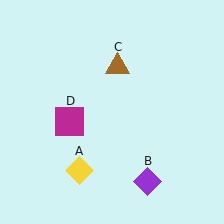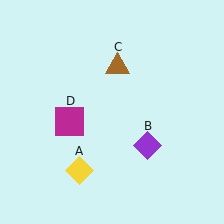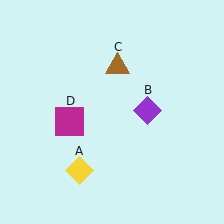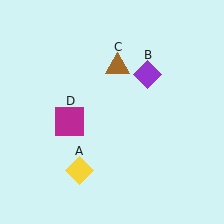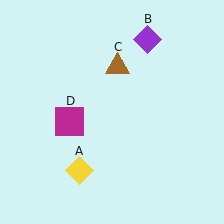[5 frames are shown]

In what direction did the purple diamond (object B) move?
The purple diamond (object B) moved up.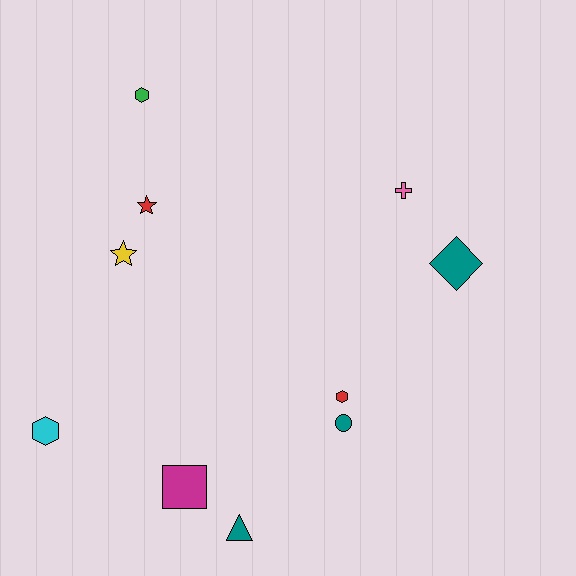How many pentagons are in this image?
There are no pentagons.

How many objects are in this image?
There are 10 objects.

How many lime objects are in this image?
There are no lime objects.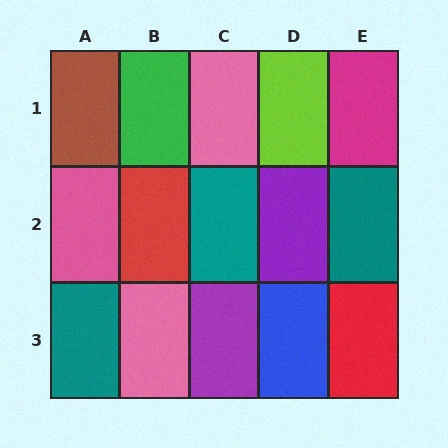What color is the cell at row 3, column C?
Purple.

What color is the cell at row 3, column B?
Pink.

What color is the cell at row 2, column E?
Teal.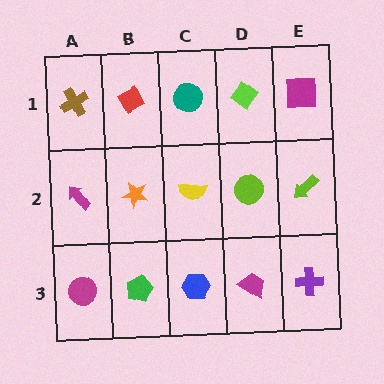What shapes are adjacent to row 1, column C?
A yellow semicircle (row 2, column C), a red diamond (row 1, column B), a lime diamond (row 1, column D).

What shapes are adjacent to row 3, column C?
A yellow semicircle (row 2, column C), a green pentagon (row 3, column B), a magenta trapezoid (row 3, column D).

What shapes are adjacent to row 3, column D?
A lime circle (row 2, column D), a blue hexagon (row 3, column C), a purple cross (row 3, column E).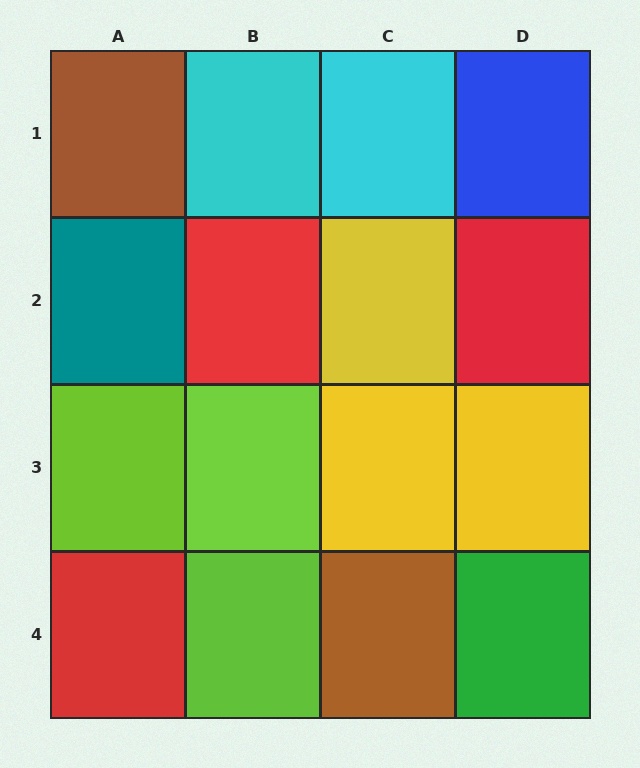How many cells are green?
1 cell is green.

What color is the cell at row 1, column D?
Blue.